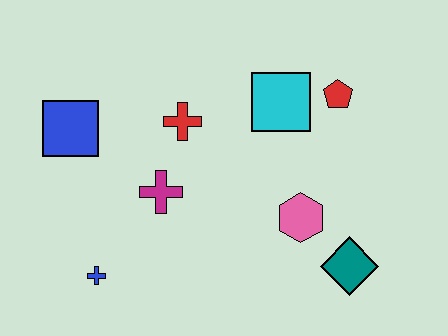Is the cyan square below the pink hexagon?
No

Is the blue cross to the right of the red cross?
No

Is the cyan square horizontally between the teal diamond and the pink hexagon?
No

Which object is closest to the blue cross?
The magenta cross is closest to the blue cross.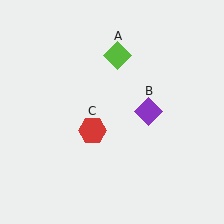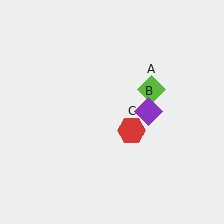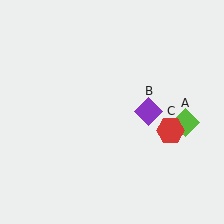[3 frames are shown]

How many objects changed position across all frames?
2 objects changed position: lime diamond (object A), red hexagon (object C).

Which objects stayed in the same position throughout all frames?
Purple diamond (object B) remained stationary.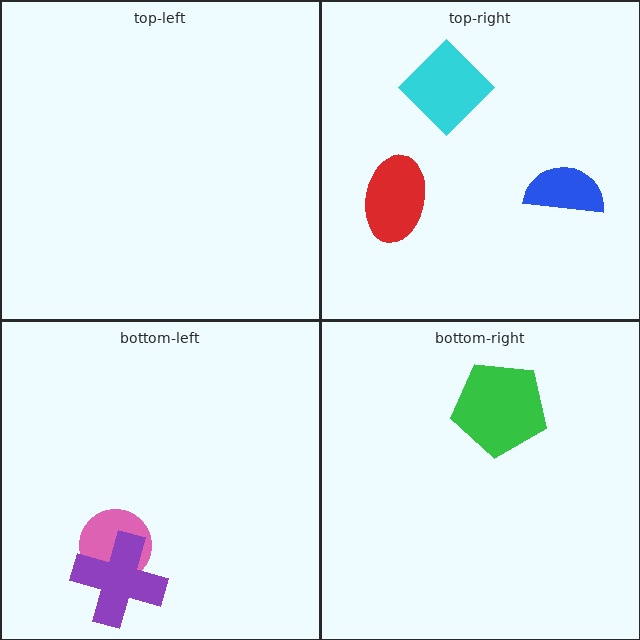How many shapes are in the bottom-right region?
1.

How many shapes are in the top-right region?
3.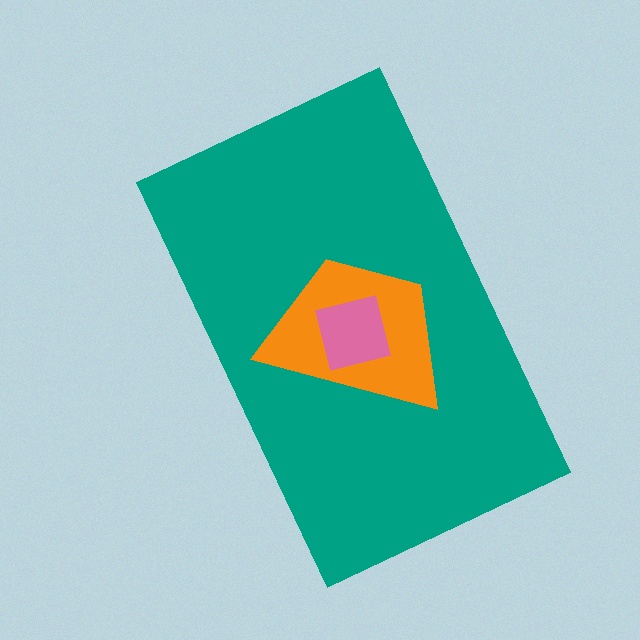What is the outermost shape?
The teal rectangle.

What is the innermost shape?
The pink square.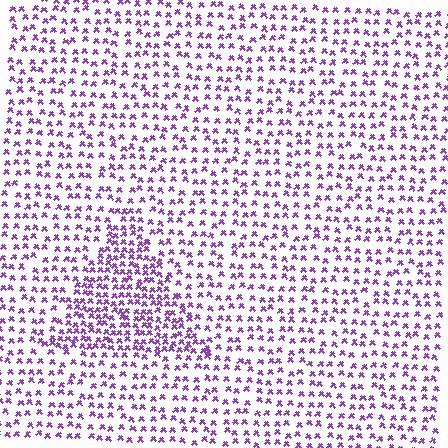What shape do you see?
I see a triangle.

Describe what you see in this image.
The image contains small purple elements arranged at two different densities. A triangle-shaped region is visible where the elements are more densely packed than the surrounding area.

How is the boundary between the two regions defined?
The boundary is defined by a change in element density (approximately 1.9x ratio). All elements are the same color, size, and shape.